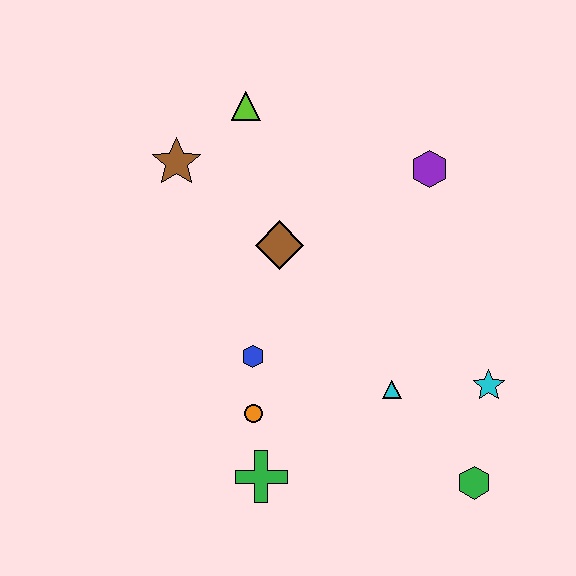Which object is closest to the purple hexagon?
The brown diamond is closest to the purple hexagon.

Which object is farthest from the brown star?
The green hexagon is farthest from the brown star.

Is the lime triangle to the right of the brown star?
Yes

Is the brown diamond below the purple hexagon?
Yes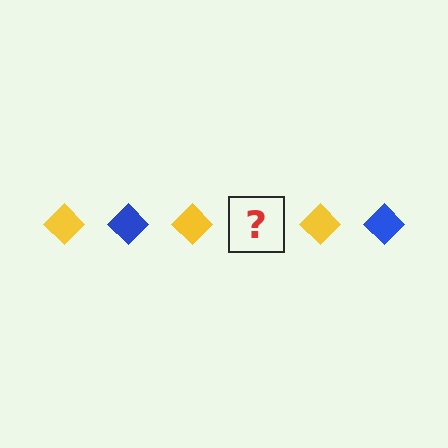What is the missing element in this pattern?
The missing element is a blue diamond.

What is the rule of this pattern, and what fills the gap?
The rule is that the pattern cycles through yellow, blue diamonds. The gap should be filled with a blue diamond.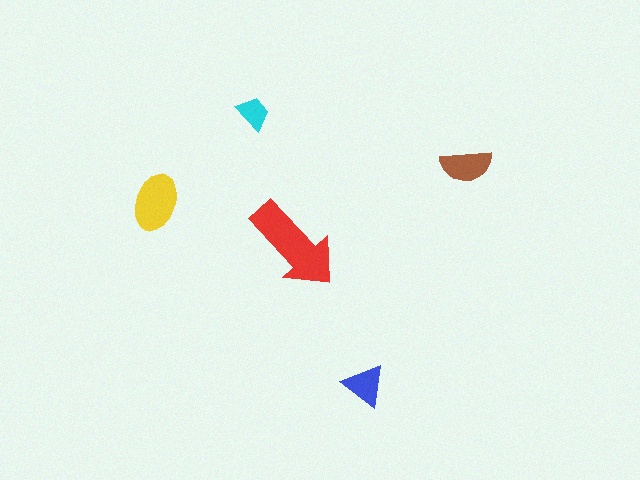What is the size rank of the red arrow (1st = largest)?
1st.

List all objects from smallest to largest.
The cyan trapezoid, the blue triangle, the brown semicircle, the yellow ellipse, the red arrow.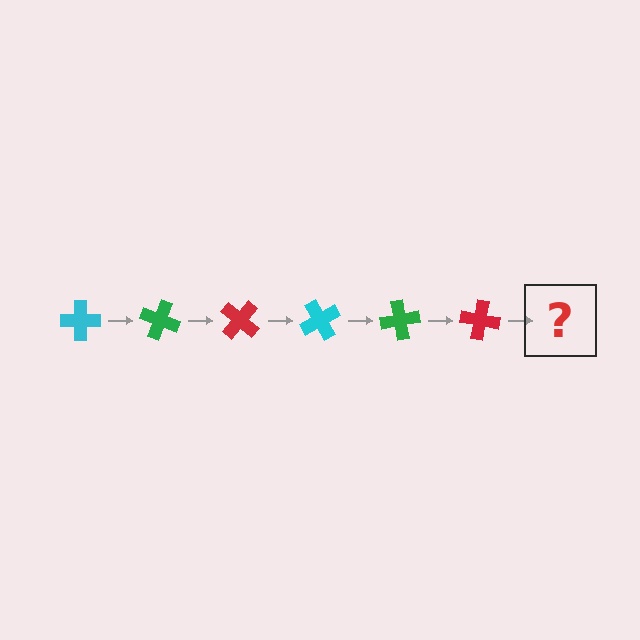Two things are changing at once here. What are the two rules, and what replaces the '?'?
The two rules are that it rotates 20 degrees each step and the color cycles through cyan, green, and red. The '?' should be a cyan cross, rotated 120 degrees from the start.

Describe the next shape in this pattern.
It should be a cyan cross, rotated 120 degrees from the start.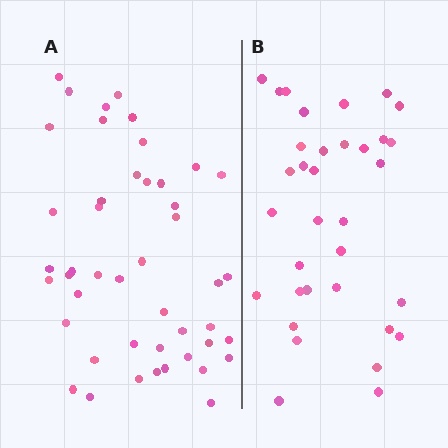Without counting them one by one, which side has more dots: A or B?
Region A (the left region) has more dots.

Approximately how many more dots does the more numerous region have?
Region A has roughly 12 or so more dots than region B.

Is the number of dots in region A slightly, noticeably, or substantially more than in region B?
Region A has noticeably more, but not dramatically so. The ratio is roughly 1.4 to 1.